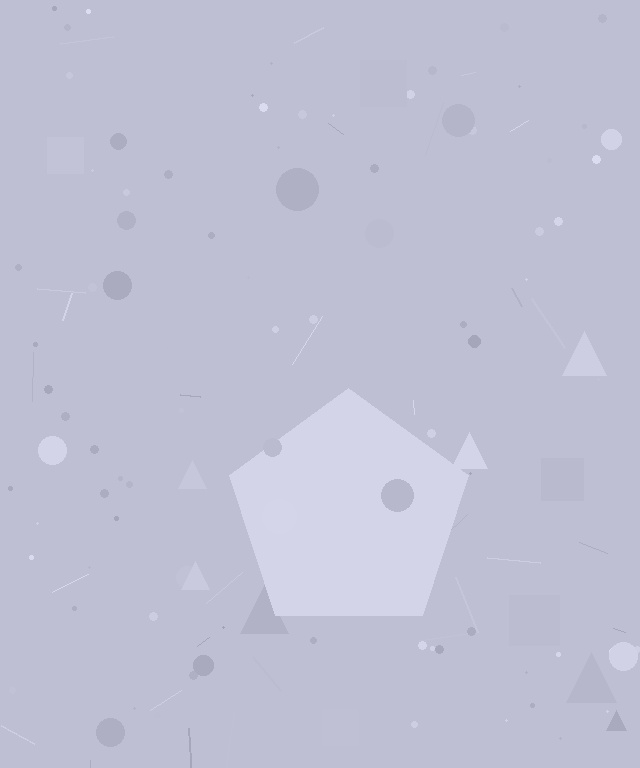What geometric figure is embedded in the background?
A pentagon is embedded in the background.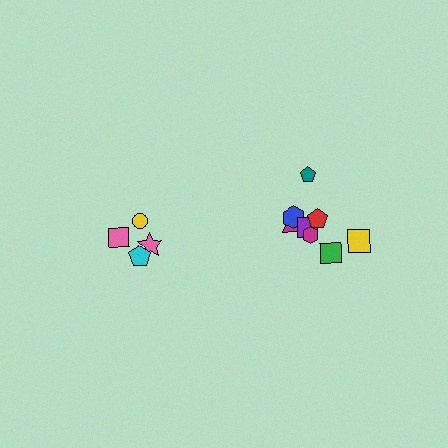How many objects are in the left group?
There are 4 objects.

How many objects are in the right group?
There are 8 objects.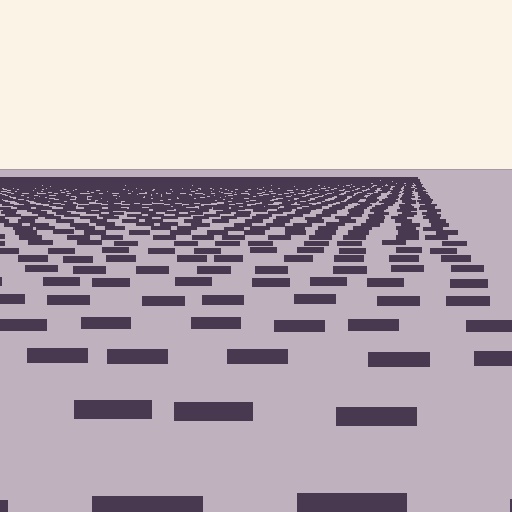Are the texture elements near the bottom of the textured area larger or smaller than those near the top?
Larger. Near the bottom, elements are closer to the viewer and appear at a bigger on-screen size.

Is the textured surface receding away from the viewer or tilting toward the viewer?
The surface is receding away from the viewer. Texture elements get smaller and denser toward the top.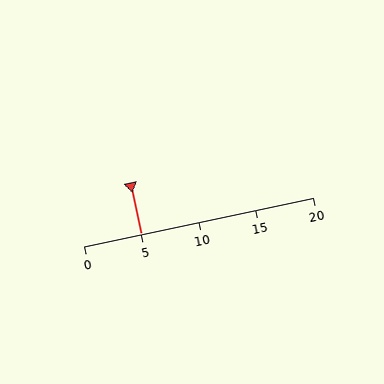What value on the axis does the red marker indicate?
The marker indicates approximately 5.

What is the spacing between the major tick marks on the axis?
The major ticks are spaced 5 apart.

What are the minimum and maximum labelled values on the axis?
The axis runs from 0 to 20.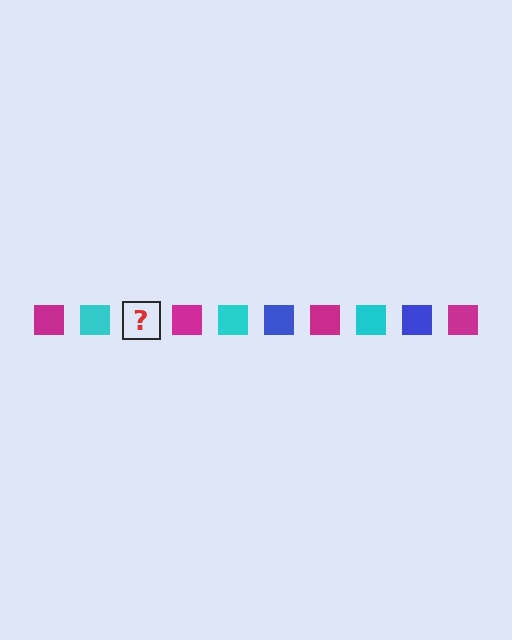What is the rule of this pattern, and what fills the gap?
The rule is that the pattern cycles through magenta, cyan, blue squares. The gap should be filled with a blue square.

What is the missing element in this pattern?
The missing element is a blue square.